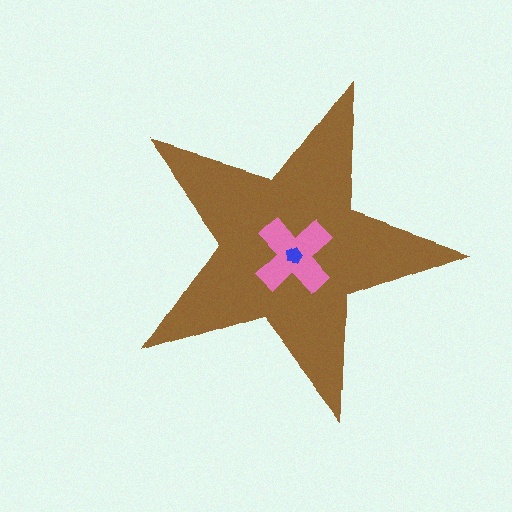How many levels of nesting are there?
3.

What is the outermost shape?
The brown star.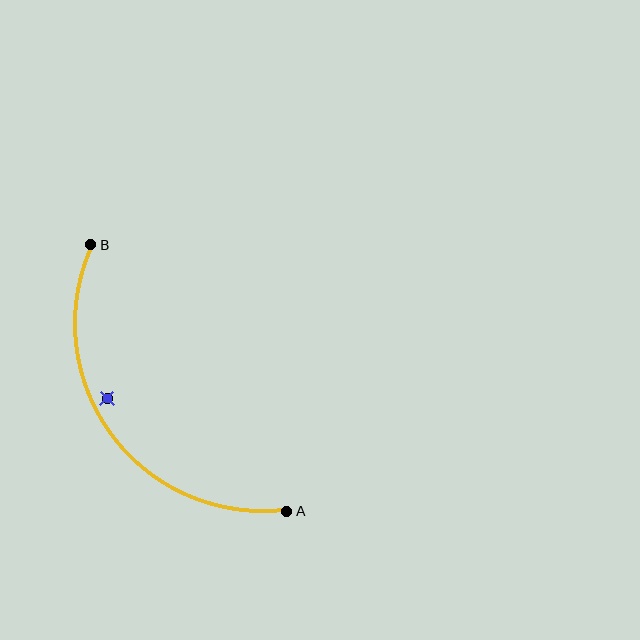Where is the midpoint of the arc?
The arc midpoint is the point on the curve farthest from the straight line joining A and B. It sits below and to the left of that line.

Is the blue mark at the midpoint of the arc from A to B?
No — the blue mark does not lie on the arc at all. It sits slightly inside the curve.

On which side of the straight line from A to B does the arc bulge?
The arc bulges below and to the left of the straight line connecting A and B.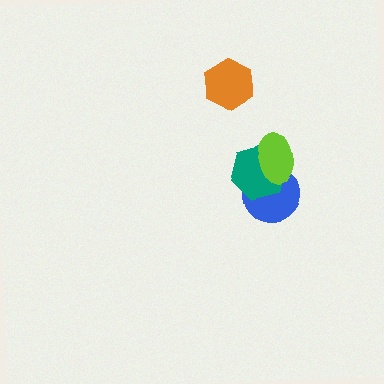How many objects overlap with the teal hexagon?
2 objects overlap with the teal hexagon.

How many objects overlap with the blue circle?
2 objects overlap with the blue circle.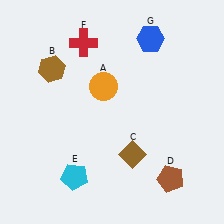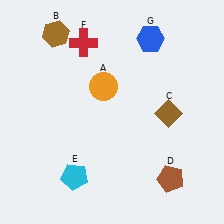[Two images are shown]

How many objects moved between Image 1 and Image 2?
2 objects moved between the two images.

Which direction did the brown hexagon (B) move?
The brown hexagon (B) moved up.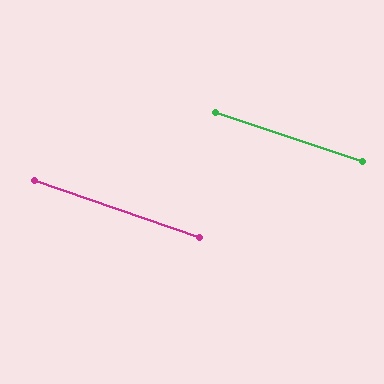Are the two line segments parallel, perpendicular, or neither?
Parallel — their directions differ by only 0.4°.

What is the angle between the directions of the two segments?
Approximately 0 degrees.